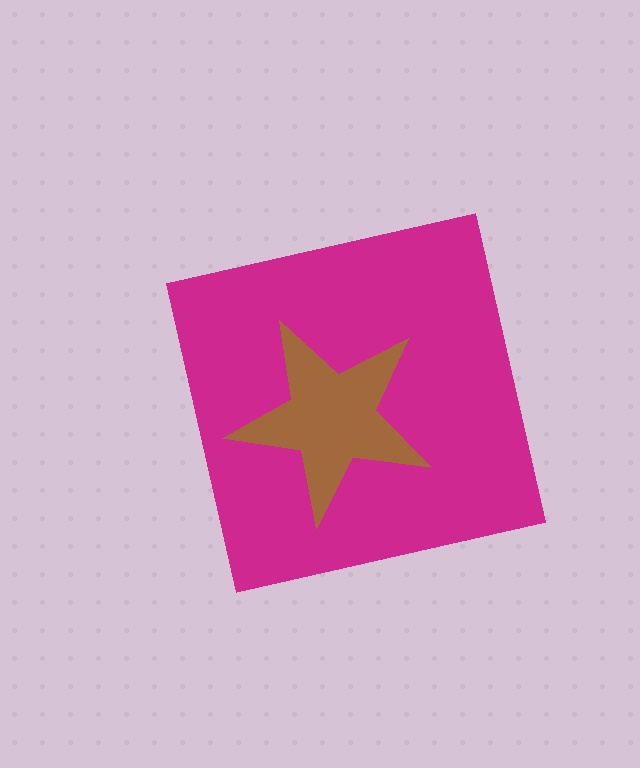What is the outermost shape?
The magenta square.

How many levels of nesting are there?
2.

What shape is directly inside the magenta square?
The brown star.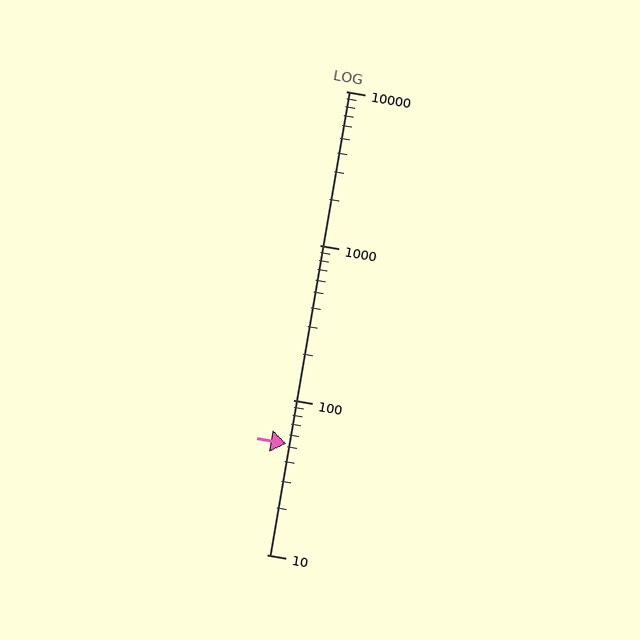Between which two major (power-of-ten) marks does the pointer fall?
The pointer is between 10 and 100.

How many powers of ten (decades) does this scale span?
The scale spans 3 decades, from 10 to 10000.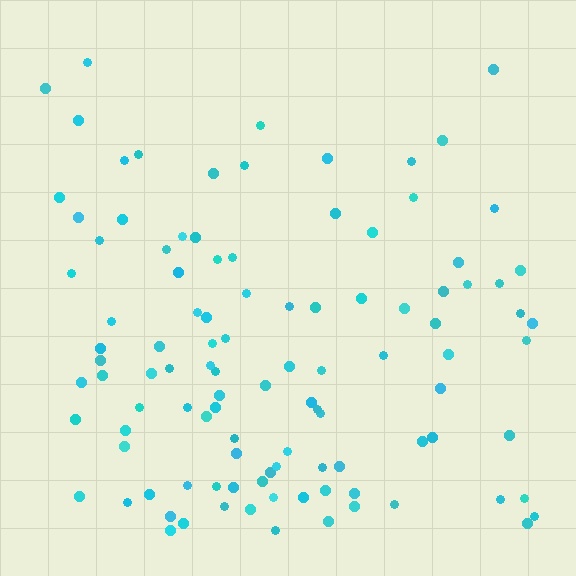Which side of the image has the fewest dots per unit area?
The top.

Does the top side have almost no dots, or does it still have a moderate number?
Still a moderate number, just noticeably fewer than the bottom.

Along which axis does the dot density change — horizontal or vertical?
Vertical.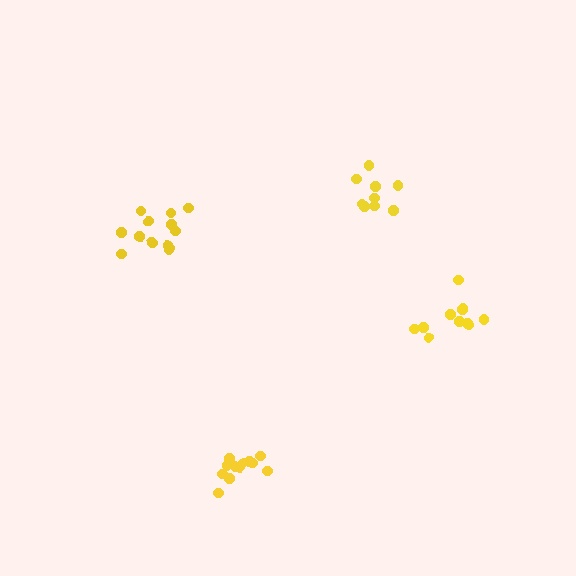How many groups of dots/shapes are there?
There are 4 groups.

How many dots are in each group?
Group 1: 11 dots, Group 2: 9 dots, Group 3: 12 dots, Group 4: 13 dots (45 total).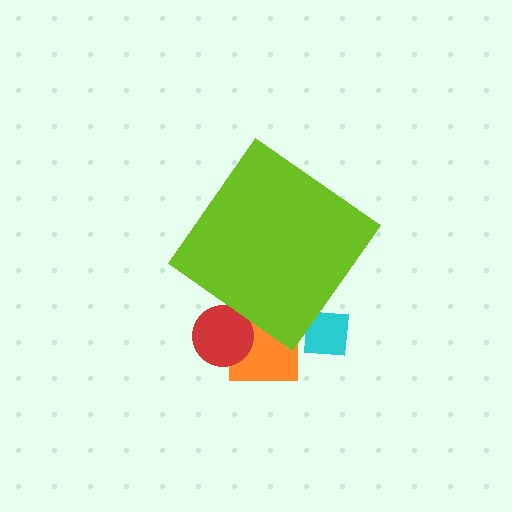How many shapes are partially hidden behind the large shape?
3 shapes are partially hidden.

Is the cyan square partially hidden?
Yes, the cyan square is partially hidden behind the lime diamond.